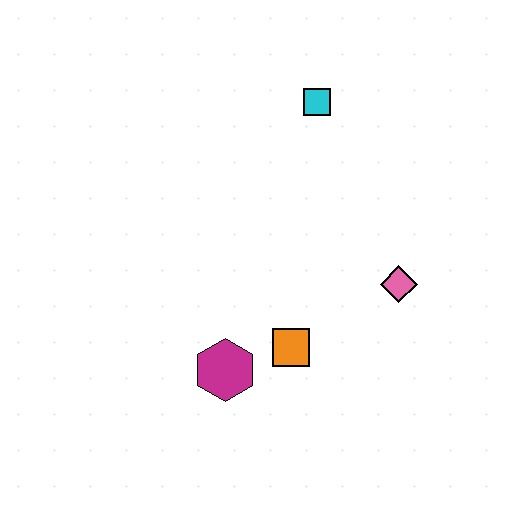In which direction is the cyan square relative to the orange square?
The cyan square is above the orange square.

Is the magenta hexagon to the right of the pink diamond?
No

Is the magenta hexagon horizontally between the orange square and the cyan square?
No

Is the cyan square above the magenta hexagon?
Yes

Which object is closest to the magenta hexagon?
The orange square is closest to the magenta hexagon.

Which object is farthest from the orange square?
The cyan square is farthest from the orange square.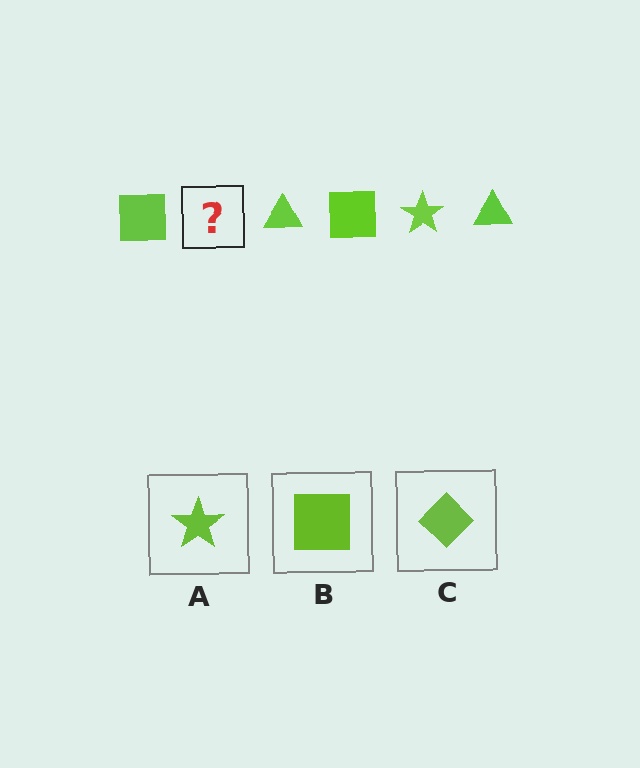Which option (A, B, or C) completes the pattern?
A.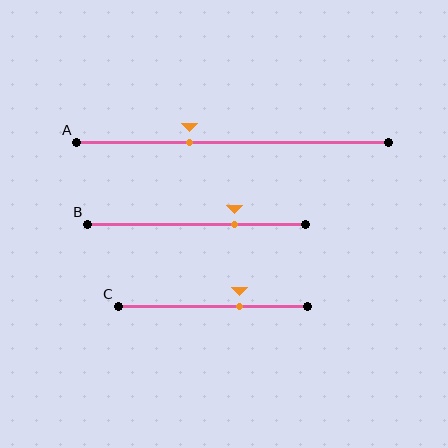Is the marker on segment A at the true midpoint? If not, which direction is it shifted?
No, the marker on segment A is shifted to the left by about 14% of the segment length.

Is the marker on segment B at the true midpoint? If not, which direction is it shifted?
No, the marker on segment B is shifted to the right by about 17% of the segment length.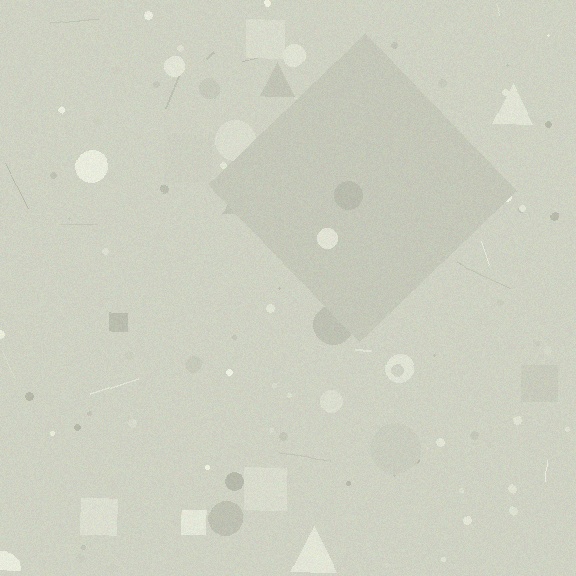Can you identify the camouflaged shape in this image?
The camouflaged shape is a diamond.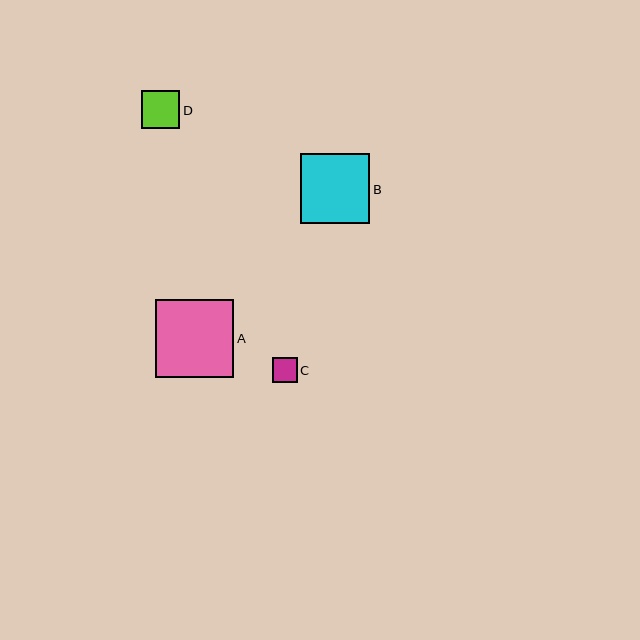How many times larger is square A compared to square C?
Square A is approximately 3.1 times the size of square C.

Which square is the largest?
Square A is the largest with a size of approximately 78 pixels.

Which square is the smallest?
Square C is the smallest with a size of approximately 25 pixels.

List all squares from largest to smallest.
From largest to smallest: A, B, D, C.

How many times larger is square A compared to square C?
Square A is approximately 3.1 times the size of square C.